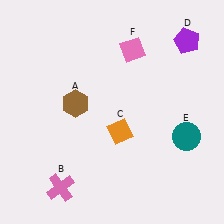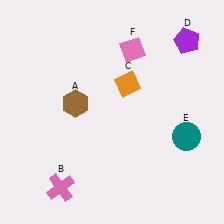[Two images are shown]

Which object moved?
The orange diamond (C) moved up.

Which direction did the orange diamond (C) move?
The orange diamond (C) moved up.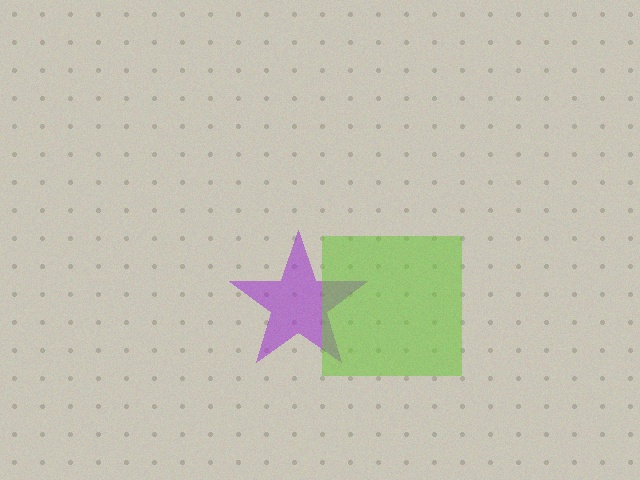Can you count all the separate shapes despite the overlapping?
Yes, there are 2 separate shapes.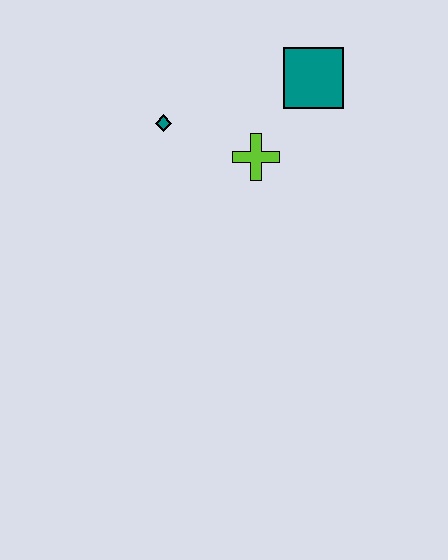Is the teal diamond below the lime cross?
No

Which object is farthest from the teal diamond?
The teal square is farthest from the teal diamond.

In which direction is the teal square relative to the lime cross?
The teal square is above the lime cross.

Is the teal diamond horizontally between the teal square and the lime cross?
No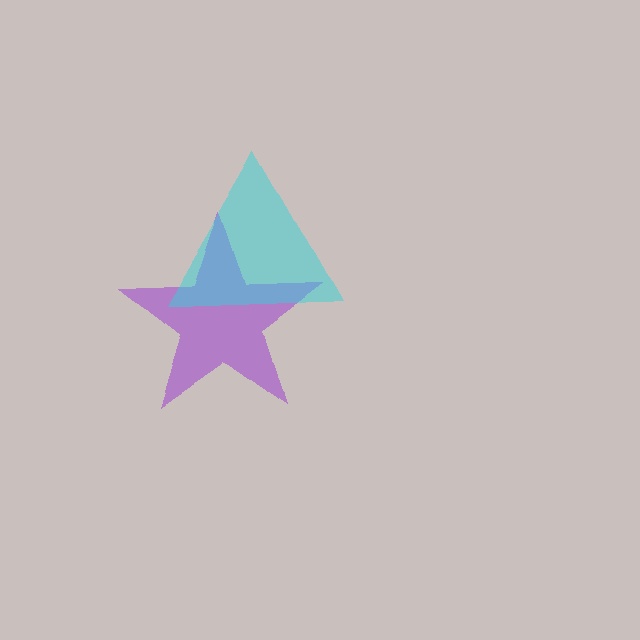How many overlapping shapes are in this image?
There are 2 overlapping shapes in the image.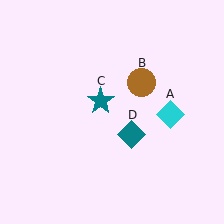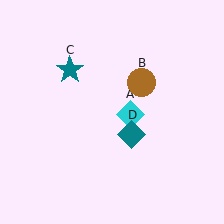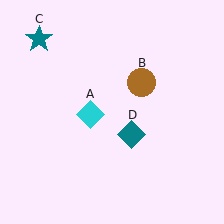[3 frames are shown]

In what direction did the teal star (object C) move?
The teal star (object C) moved up and to the left.